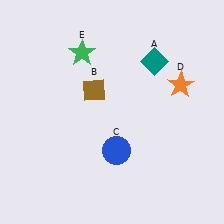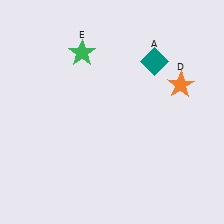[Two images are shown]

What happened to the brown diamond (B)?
The brown diamond (B) was removed in Image 2. It was in the top-left area of Image 1.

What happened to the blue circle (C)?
The blue circle (C) was removed in Image 2. It was in the bottom-right area of Image 1.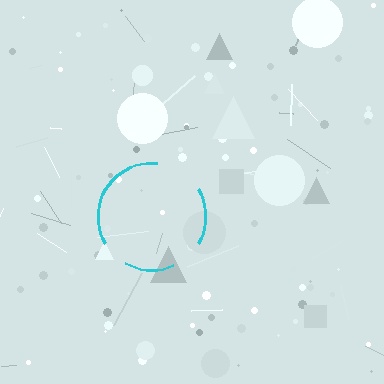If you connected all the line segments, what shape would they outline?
They would outline a circle.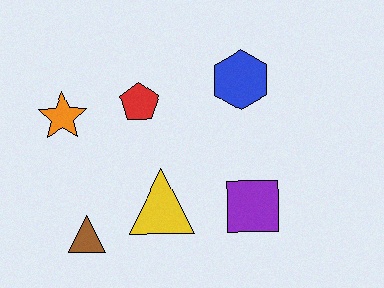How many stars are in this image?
There is 1 star.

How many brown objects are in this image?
There is 1 brown object.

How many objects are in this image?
There are 6 objects.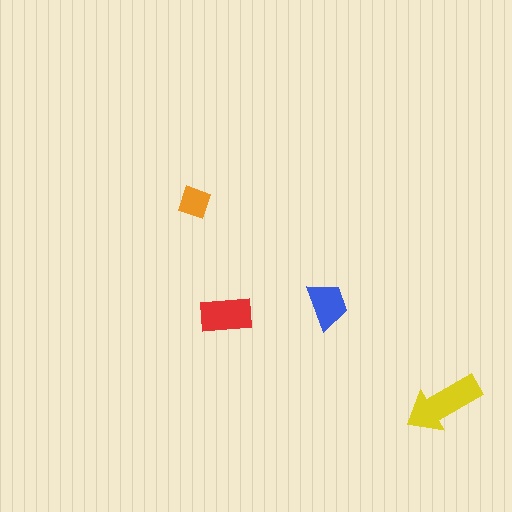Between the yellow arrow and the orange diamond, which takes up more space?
The yellow arrow.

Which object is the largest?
The yellow arrow.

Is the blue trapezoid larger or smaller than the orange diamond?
Larger.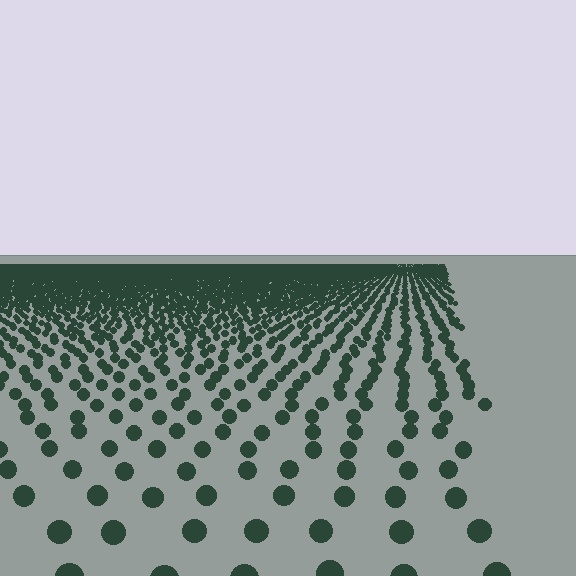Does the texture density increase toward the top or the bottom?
Density increases toward the top.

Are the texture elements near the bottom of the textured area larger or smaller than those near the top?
Larger. Near the bottom, elements are closer to the viewer and appear at a bigger on-screen size.